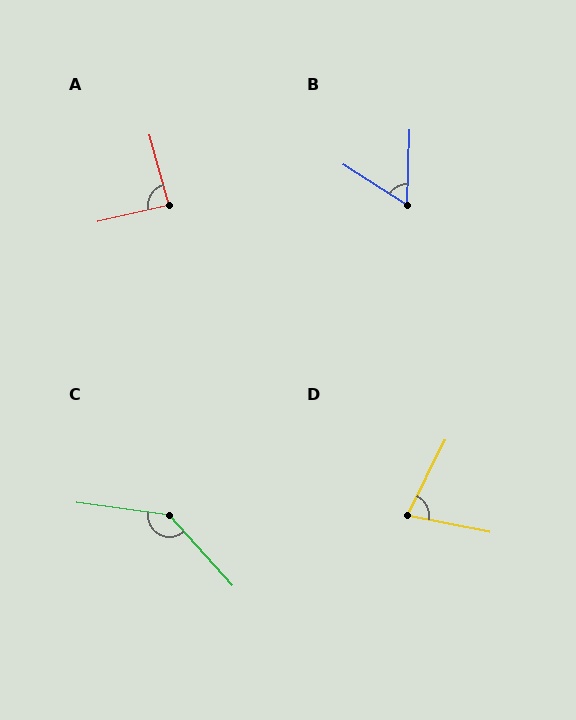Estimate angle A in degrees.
Approximately 87 degrees.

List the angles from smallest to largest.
B (59°), D (75°), A (87°), C (140°).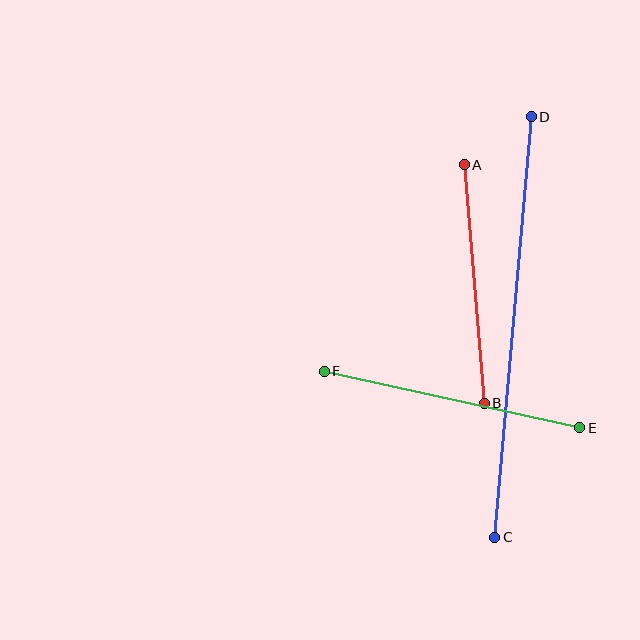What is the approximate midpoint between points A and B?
The midpoint is at approximately (474, 284) pixels.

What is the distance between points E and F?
The distance is approximately 261 pixels.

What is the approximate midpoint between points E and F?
The midpoint is at approximately (452, 400) pixels.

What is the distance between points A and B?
The distance is approximately 240 pixels.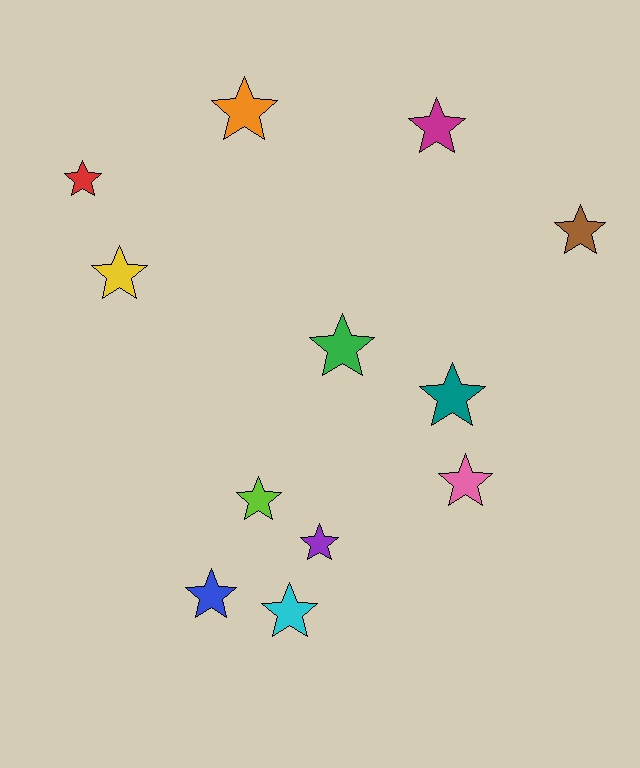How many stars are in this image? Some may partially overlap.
There are 12 stars.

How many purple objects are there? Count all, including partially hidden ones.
There is 1 purple object.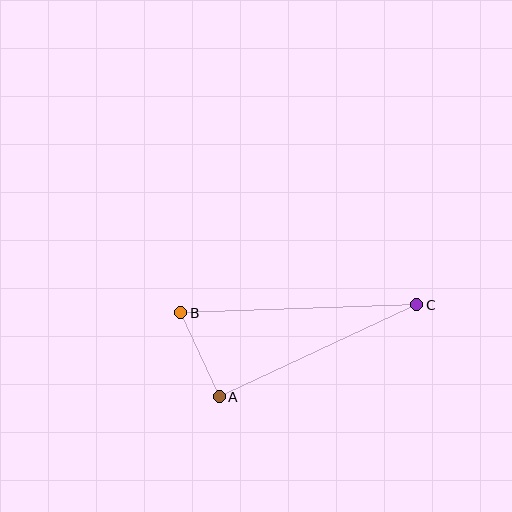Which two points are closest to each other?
Points A and B are closest to each other.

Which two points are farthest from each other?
Points B and C are farthest from each other.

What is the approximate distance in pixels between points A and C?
The distance between A and C is approximately 218 pixels.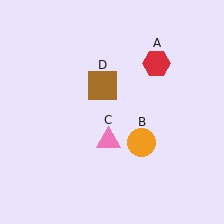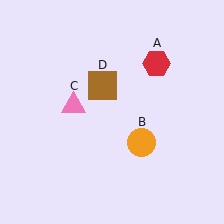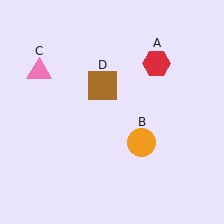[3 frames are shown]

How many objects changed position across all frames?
1 object changed position: pink triangle (object C).